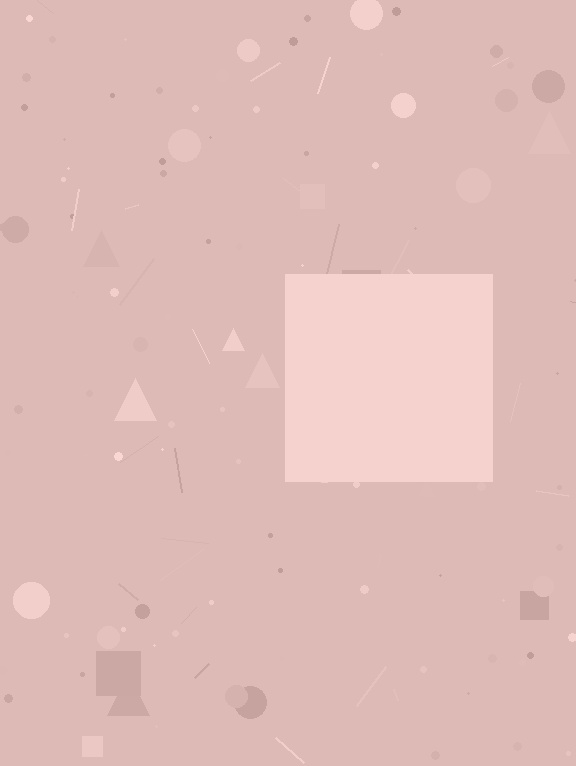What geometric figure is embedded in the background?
A square is embedded in the background.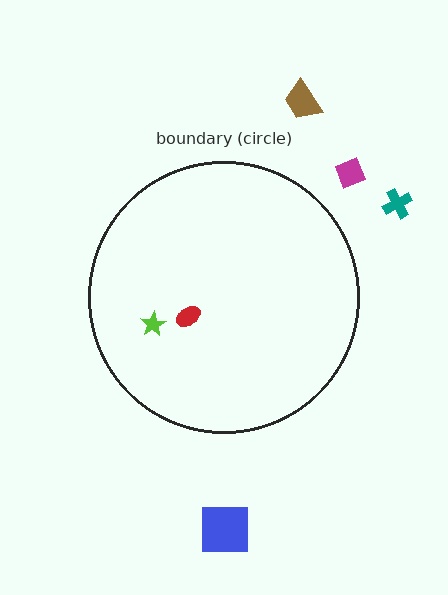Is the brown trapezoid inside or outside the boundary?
Outside.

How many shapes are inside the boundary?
2 inside, 4 outside.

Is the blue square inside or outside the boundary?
Outside.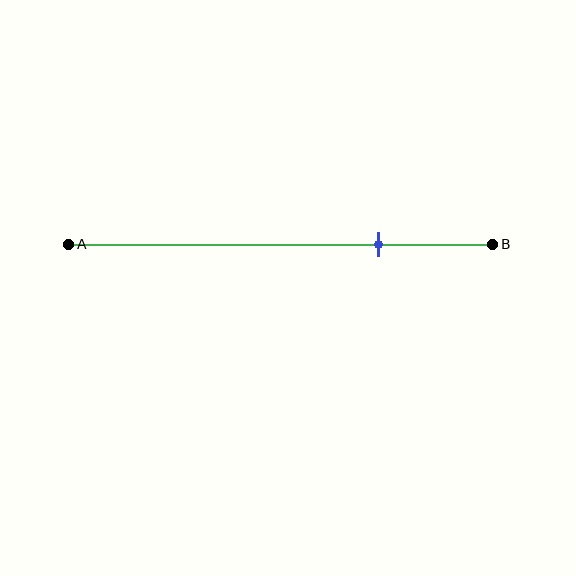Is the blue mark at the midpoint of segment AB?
No, the mark is at about 75% from A, not at the 50% midpoint.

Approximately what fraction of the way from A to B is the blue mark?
The blue mark is approximately 75% of the way from A to B.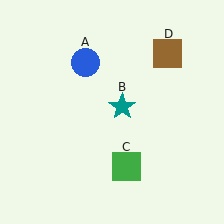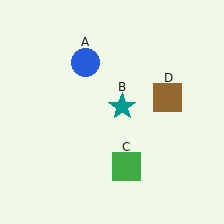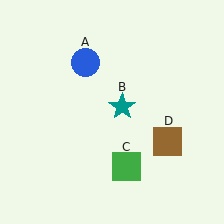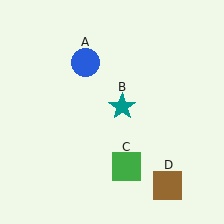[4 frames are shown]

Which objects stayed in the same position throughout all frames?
Blue circle (object A) and teal star (object B) and green square (object C) remained stationary.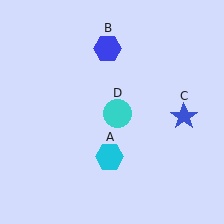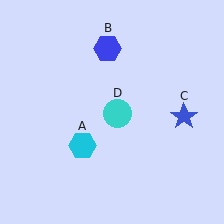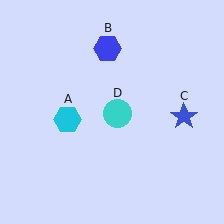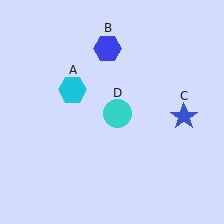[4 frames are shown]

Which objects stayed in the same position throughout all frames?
Blue hexagon (object B) and blue star (object C) and cyan circle (object D) remained stationary.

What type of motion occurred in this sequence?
The cyan hexagon (object A) rotated clockwise around the center of the scene.